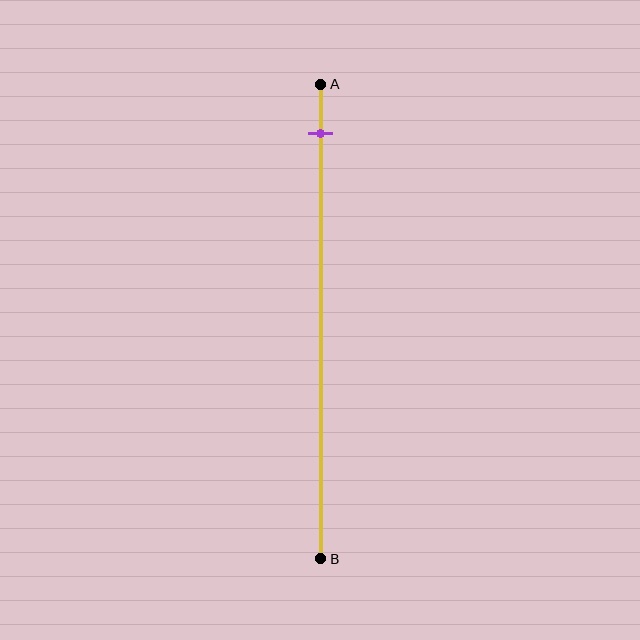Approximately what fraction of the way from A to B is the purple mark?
The purple mark is approximately 10% of the way from A to B.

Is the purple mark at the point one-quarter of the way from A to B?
No, the mark is at about 10% from A, not at the 25% one-quarter point.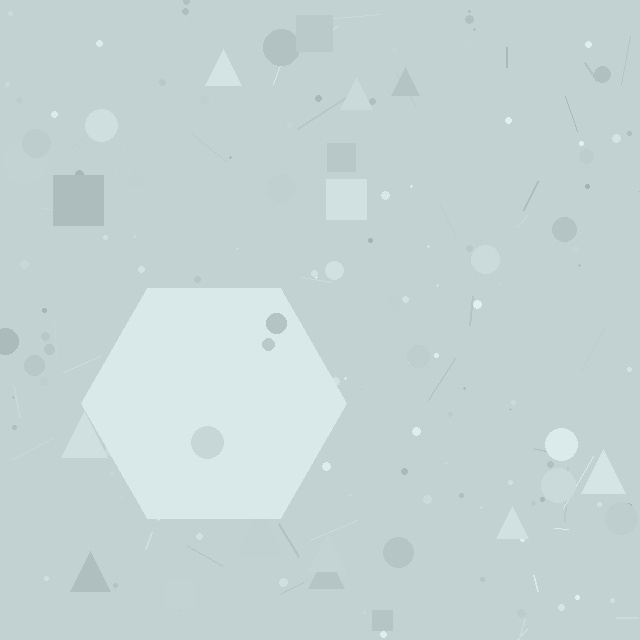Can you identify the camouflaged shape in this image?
The camouflaged shape is a hexagon.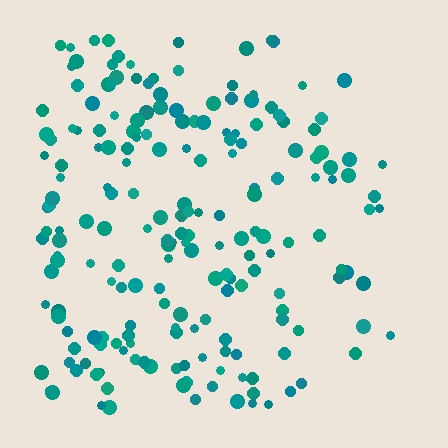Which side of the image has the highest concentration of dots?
The left.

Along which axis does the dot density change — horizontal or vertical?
Horizontal.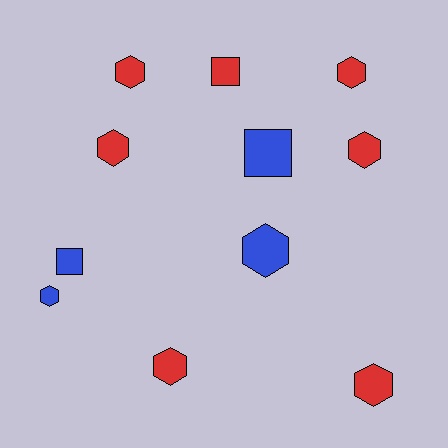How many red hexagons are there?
There are 6 red hexagons.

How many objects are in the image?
There are 11 objects.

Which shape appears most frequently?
Hexagon, with 8 objects.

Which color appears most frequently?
Red, with 7 objects.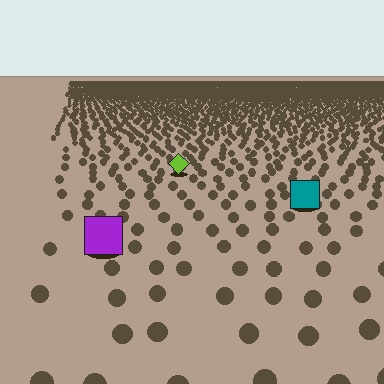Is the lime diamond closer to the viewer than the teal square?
No. The teal square is closer — you can tell from the texture gradient: the ground texture is coarser near it.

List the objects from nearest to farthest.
From nearest to farthest: the purple square, the teal square, the lime diamond.